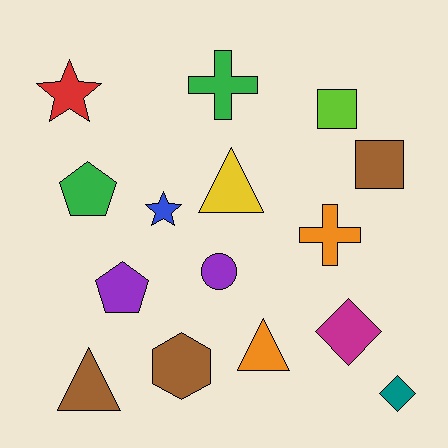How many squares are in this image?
There are 2 squares.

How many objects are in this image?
There are 15 objects.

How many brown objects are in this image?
There are 3 brown objects.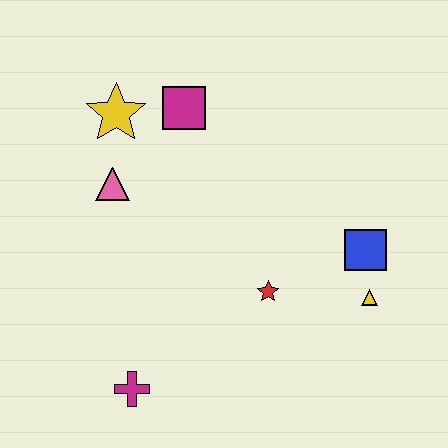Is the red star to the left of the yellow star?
No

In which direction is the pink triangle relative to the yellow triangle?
The pink triangle is to the left of the yellow triangle.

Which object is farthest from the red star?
The yellow star is farthest from the red star.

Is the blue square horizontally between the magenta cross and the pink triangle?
No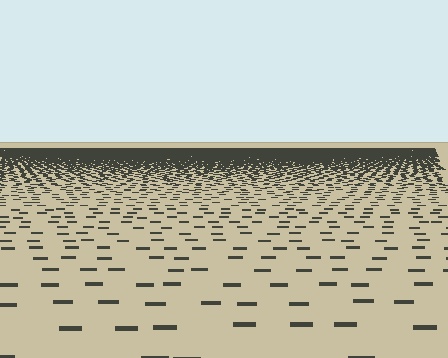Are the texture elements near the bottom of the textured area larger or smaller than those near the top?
Larger. Near the bottom, elements are closer to the viewer and appear at a bigger on-screen size.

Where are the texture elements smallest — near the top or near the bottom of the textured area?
Near the top.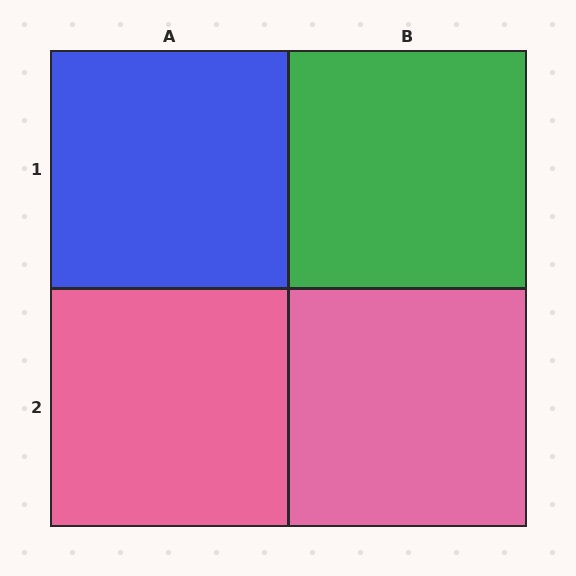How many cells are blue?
1 cell is blue.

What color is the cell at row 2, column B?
Pink.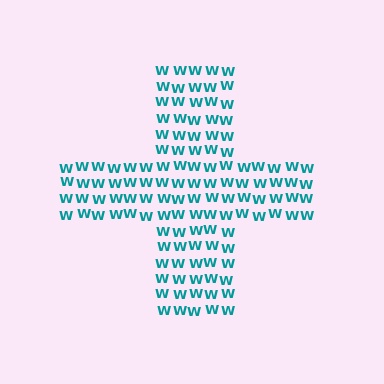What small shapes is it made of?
It is made of small letter W's.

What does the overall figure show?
The overall figure shows a cross.